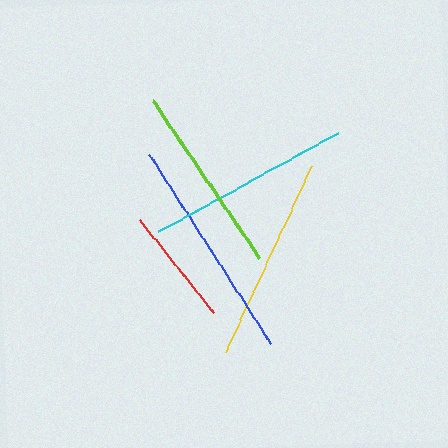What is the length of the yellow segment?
The yellow segment is approximately 206 pixels long.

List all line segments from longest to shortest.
From longest to shortest: blue, yellow, cyan, lime, red.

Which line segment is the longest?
The blue line is the longest at approximately 226 pixels.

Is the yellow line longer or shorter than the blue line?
The blue line is longer than the yellow line.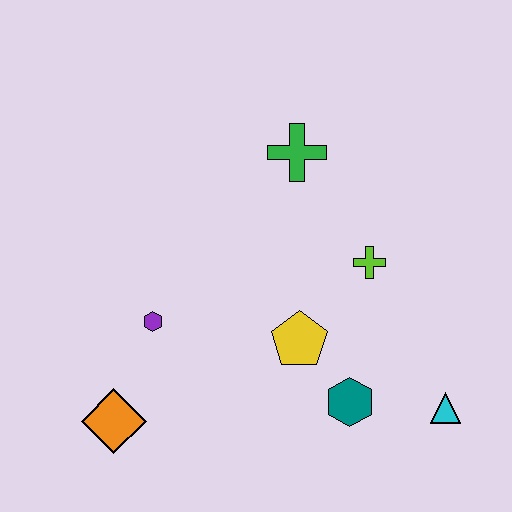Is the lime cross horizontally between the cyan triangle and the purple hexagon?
Yes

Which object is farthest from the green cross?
The orange diamond is farthest from the green cross.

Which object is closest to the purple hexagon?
The orange diamond is closest to the purple hexagon.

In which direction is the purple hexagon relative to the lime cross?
The purple hexagon is to the left of the lime cross.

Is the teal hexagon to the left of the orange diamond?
No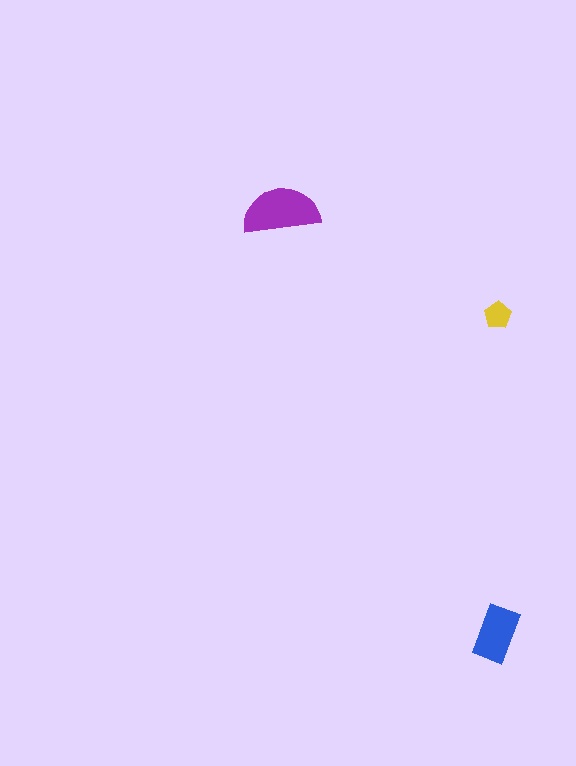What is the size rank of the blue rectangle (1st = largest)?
2nd.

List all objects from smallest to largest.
The yellow pentagon, the blue rectangle, the purple semicircle.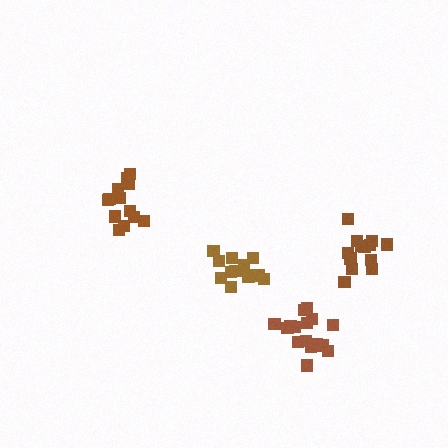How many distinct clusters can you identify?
There are 4 distinct clusters.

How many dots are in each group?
Group 1: 16 dots, Group 2: 13 dots, Group 3: 13 dots, Group 4: 13 dots (55 total).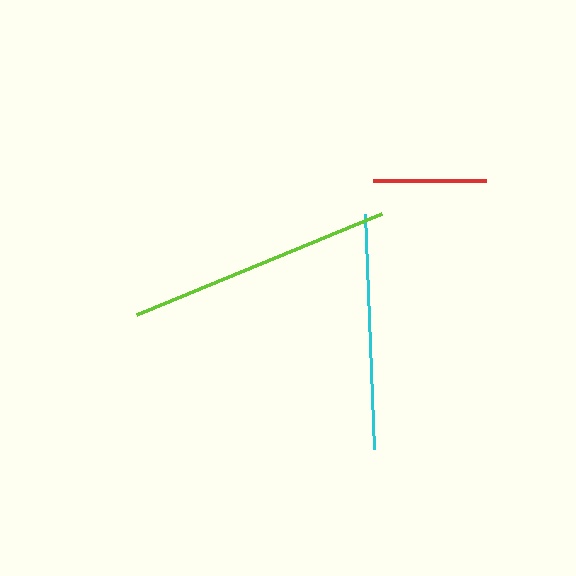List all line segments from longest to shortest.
From longest to shortest: lime, cyan, red.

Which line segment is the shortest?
The red line is the shortest at approximately 113 pixels.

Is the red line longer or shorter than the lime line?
The lime line is longer than the red line.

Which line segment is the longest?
The lime line is the longest at approximately 265 pixels.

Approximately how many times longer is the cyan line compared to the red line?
The cyan line is approximately 2.1 times the length of the red line.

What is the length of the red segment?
The red segment is approximately 113 pixels long.